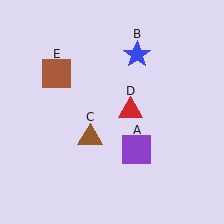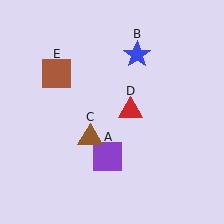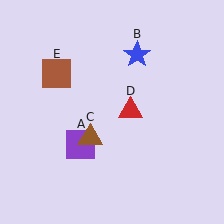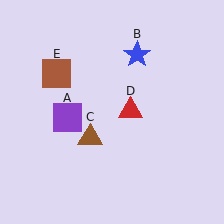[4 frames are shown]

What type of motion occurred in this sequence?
The purple square (object A) rotated clockwise around the center of the scene.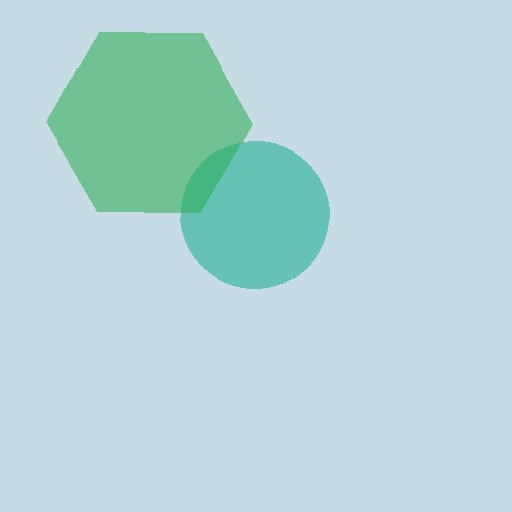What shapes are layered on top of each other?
The layered shapes are: a teal circle, a green hexagon.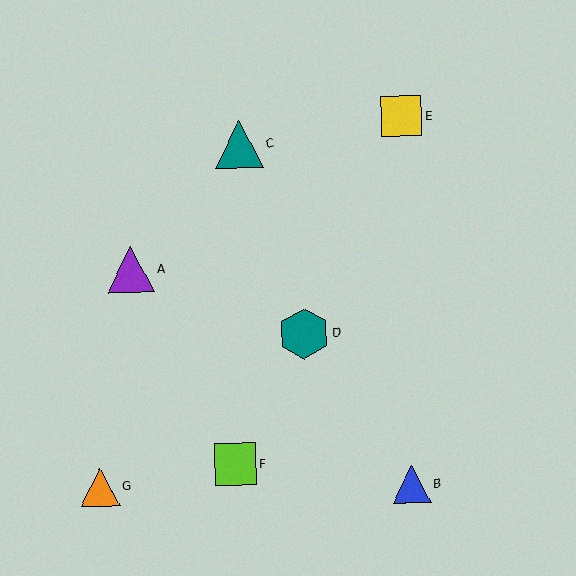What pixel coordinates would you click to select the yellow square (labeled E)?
Click at (401, 116) to select the yellow square E.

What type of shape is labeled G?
Shape G is an orange triangle.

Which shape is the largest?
The teal hexagon (labeled D) is the largest.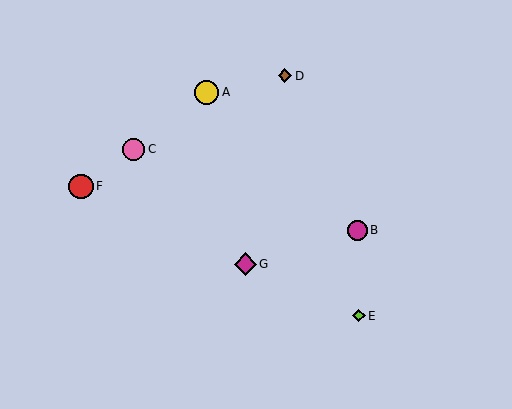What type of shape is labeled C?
Shape C is a pink circle.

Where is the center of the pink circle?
The center of the pink circle is at (134, 149).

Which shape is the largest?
The red circle (labeled F) is the largest.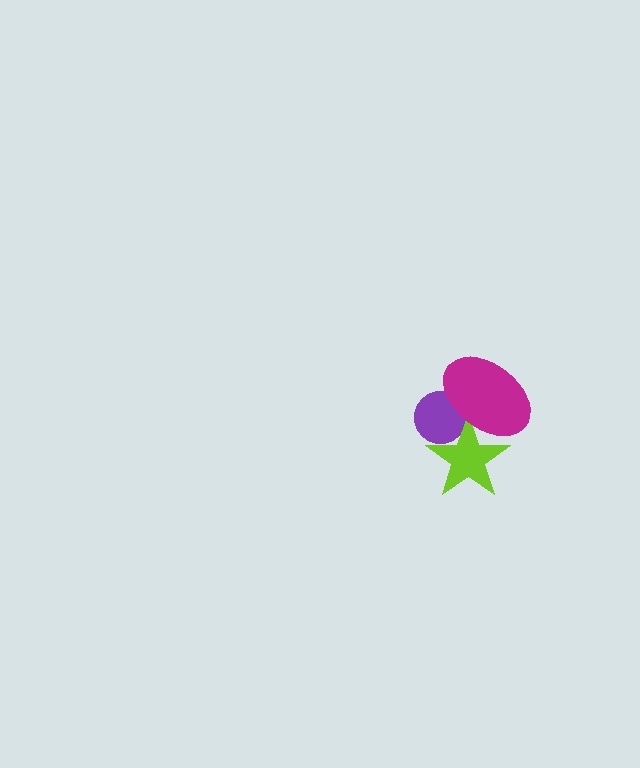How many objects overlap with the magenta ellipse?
2 objects overlap with the magenta ellipse.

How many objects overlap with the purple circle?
2 objects overlap with the purple circle.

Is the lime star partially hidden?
Yes, it is partially covered by another shape.